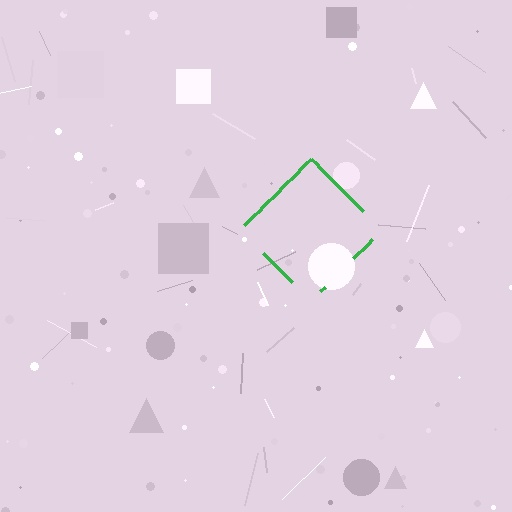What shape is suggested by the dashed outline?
The dashed outline suggests a diamond.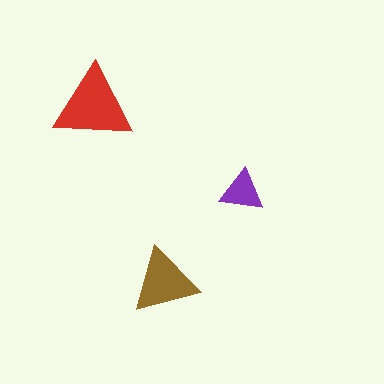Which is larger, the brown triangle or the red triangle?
The red one.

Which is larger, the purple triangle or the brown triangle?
The brown one.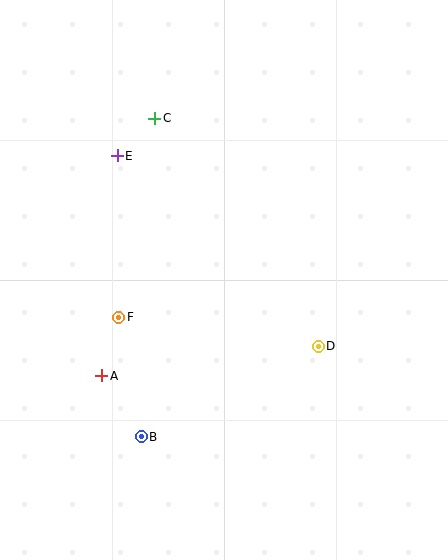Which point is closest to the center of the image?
Point F at (119, 317) is closest to the center.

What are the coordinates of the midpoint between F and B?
The midpoint between F and B is at (130, 377).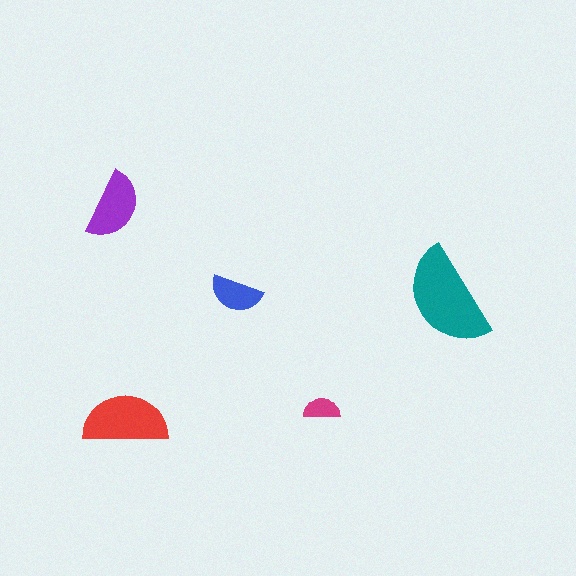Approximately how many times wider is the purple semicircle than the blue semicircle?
About 1.5 times wider.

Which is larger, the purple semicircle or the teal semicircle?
The teal one.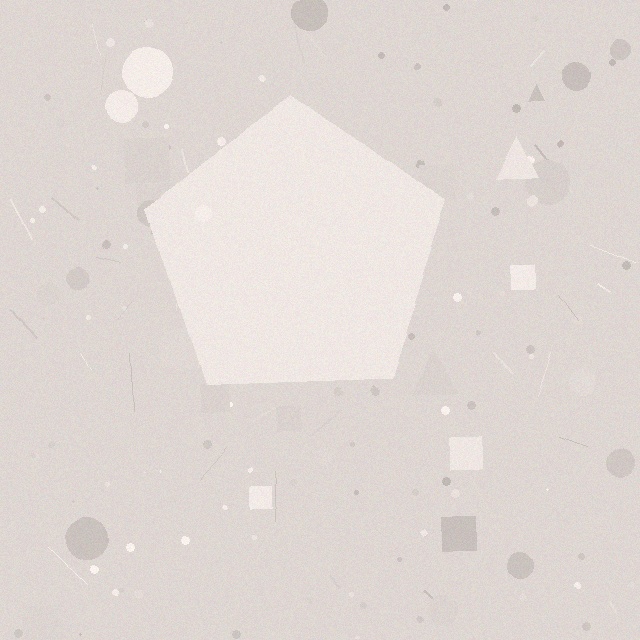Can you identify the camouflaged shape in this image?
The camouflaged shape is a pentagon.